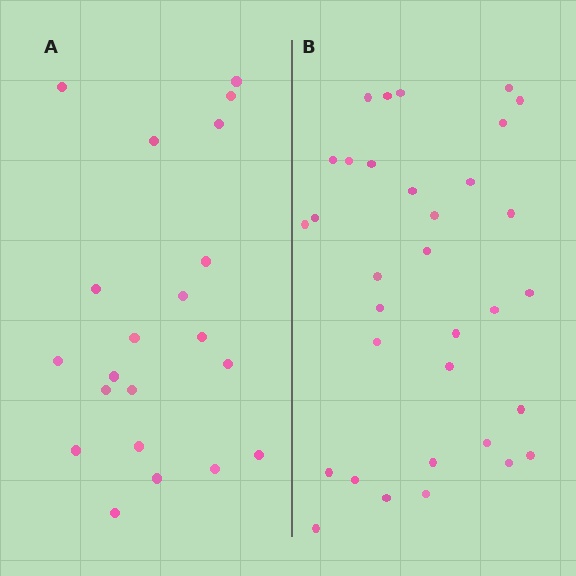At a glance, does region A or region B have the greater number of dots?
Region B (the right region) has more dots.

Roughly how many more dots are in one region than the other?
Region B has roughly 12 or so more dots than region A.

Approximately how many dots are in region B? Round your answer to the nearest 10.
About 30 dots. (The exact count is 33, which rounds to 30.)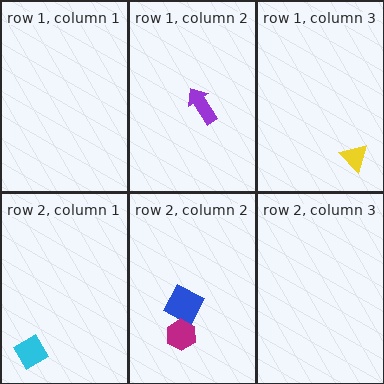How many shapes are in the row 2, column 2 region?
2.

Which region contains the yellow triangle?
The row 1, column 3 region.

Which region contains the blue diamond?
The row 2, column 2 region.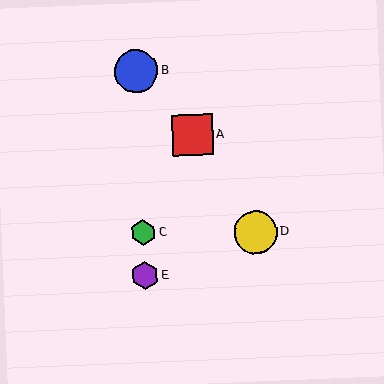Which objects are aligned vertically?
Objects B, C, E are aligned vertically.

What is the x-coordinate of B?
Object B is at x≈136.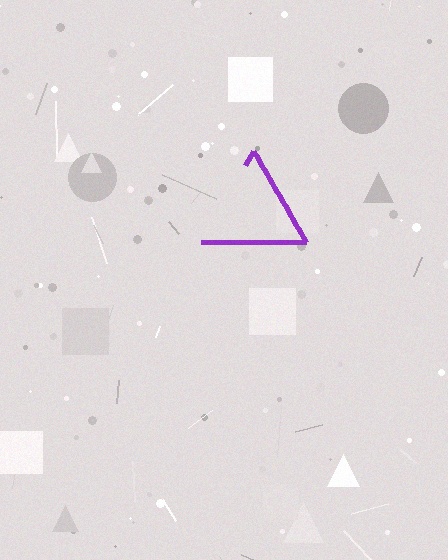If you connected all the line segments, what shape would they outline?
They would outline a triangle.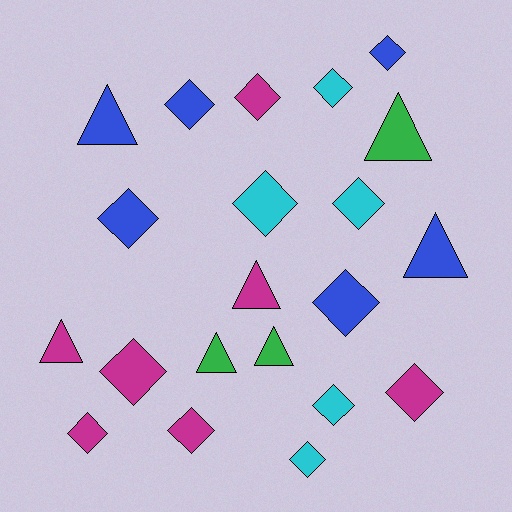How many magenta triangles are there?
There are 2 magenta triangles.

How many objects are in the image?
There are 21 objects.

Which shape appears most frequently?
Diamond, with 14 objects.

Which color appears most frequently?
Magenta, with 7 objects.